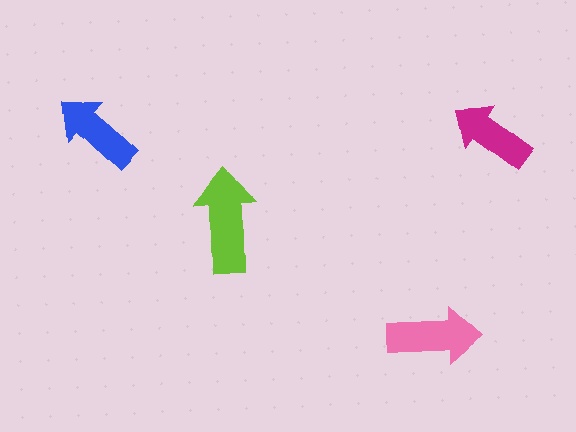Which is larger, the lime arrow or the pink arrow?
The lime one.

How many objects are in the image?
There are 4 objects in the image.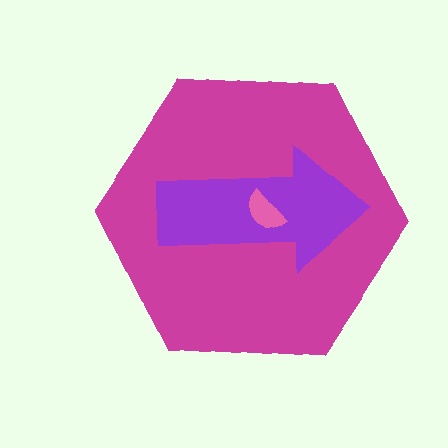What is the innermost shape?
The pink semicircle.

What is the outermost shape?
The magenta hexagon.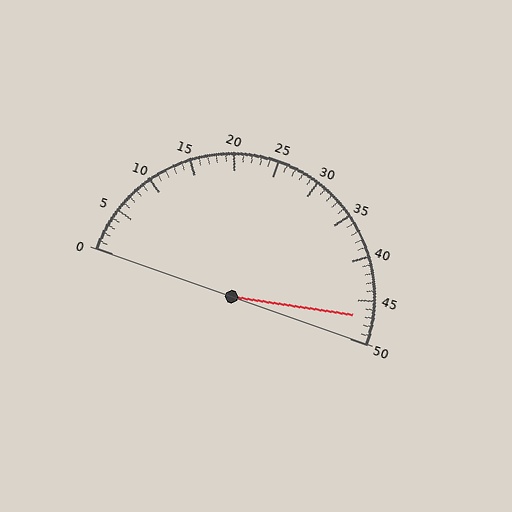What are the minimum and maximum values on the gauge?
The gauge ranges from 0 to 50.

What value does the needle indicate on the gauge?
The needle indicates approximately 47.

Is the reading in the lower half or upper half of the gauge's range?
The reading is in the upper half of the range (0 to 50).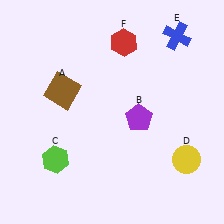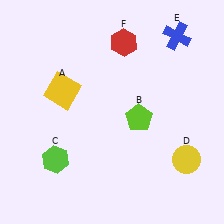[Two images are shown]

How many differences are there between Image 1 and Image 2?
There are 2 differences between the two images.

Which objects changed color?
A changed from brown to yellow. B changed from purple to lime.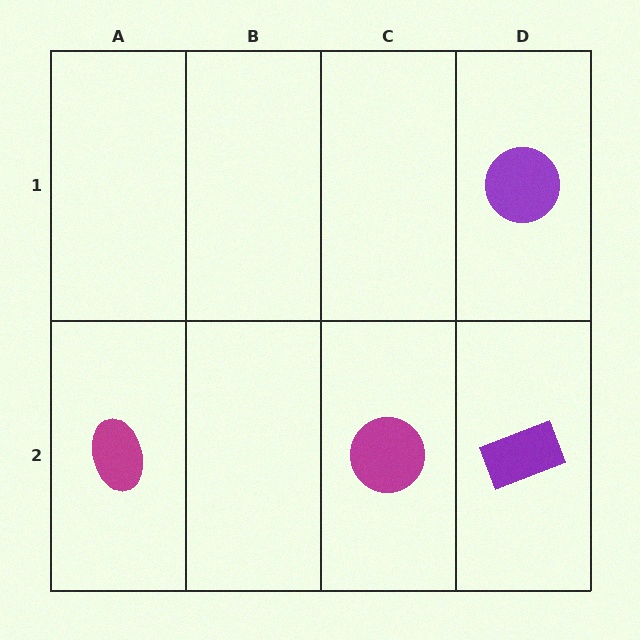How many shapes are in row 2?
3 shapes.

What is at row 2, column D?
A purple rectangle.